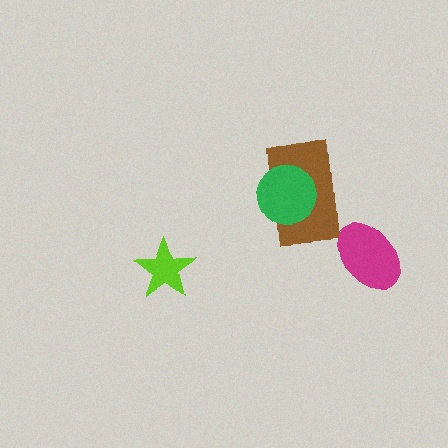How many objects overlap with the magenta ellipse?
0 objects overlap with the magenta ellipse.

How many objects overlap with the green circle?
1 object overlaps with the green circle.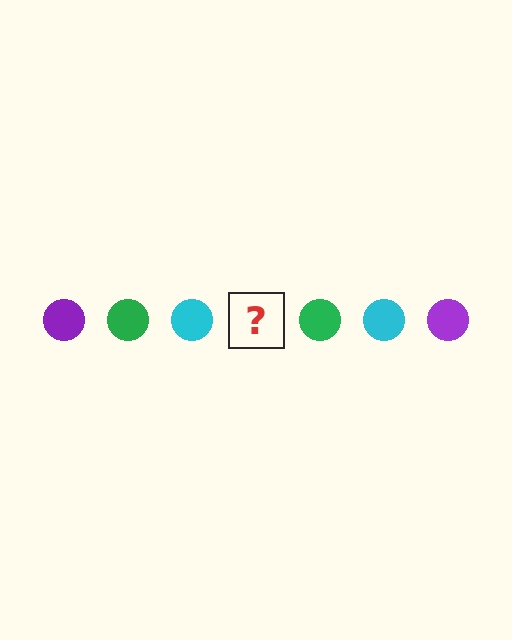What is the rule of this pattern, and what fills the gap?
The rule is that the pattern cycles through purple, green, cyan circles. The gap should be filled with a purple circle.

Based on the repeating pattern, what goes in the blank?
The blank should be a purple circle.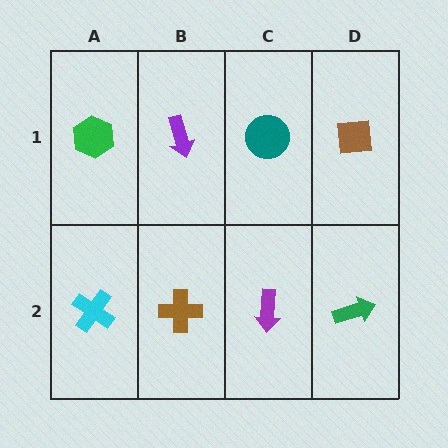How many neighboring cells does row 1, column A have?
2.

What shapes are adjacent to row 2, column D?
A brown square (row 1, column D), a purple arrow (row 2, column C).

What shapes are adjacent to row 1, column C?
A purple arrow (row 2, column C), a purple arrow (row 1, column B), a brown square (row 1, column D).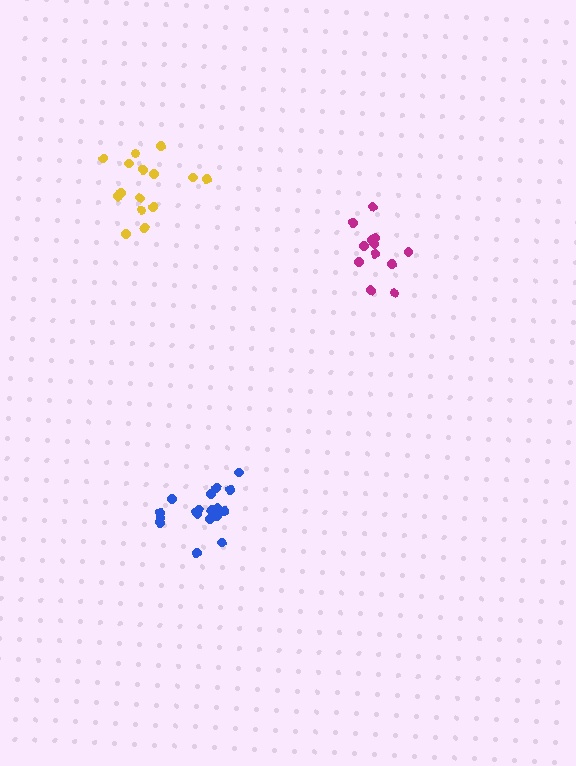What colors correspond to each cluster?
The clusters are colored: magenta, blue, yellow.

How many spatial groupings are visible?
There are 3 spatial groupings.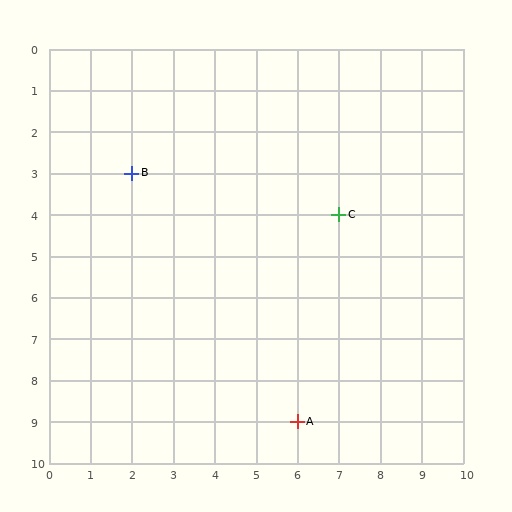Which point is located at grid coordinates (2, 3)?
Point B is at (2, 3).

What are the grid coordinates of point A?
Point A is at grid coordinates (6, 9).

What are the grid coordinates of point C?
Point C is at grid coordinates (7, 4).